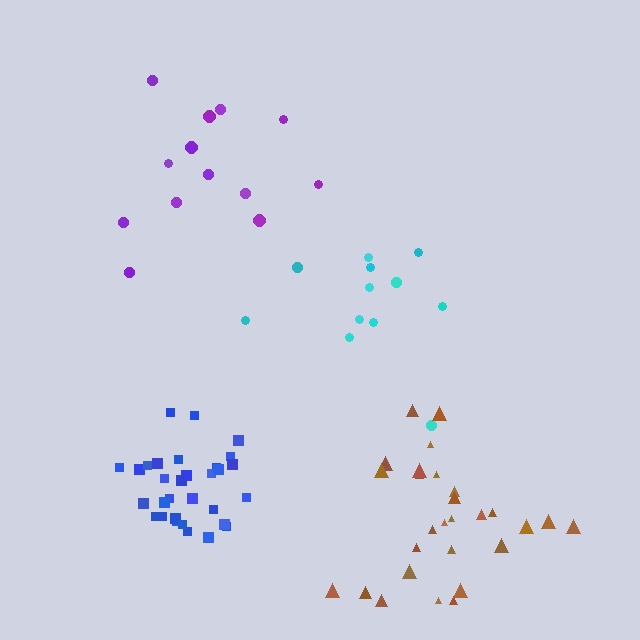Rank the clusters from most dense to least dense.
blue, brown, purple, cyan.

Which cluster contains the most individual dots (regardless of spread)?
Blue (31).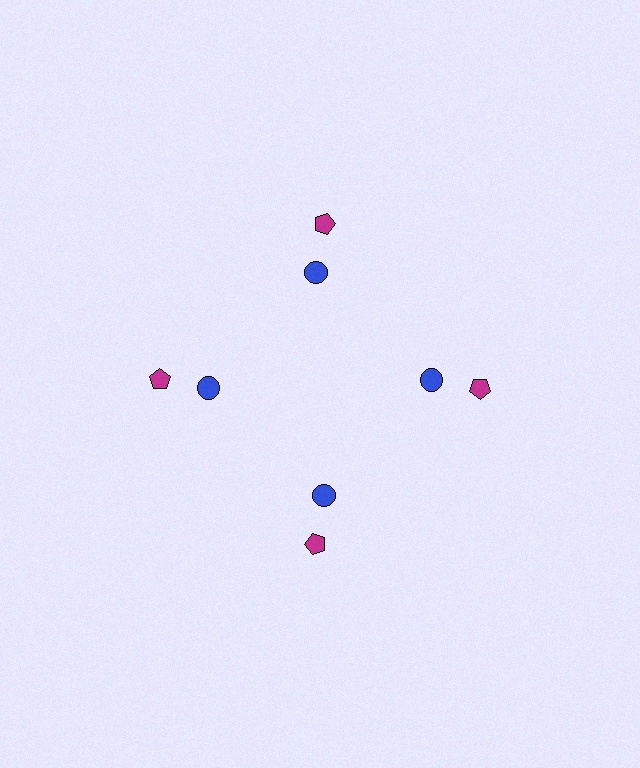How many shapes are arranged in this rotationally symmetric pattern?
There are 8 shapes, arranged in 4 groups of 2.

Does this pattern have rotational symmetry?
Yes, this pattern has 4-fold rotational symmetry. It looks the same after rotating 90 degrees around the center.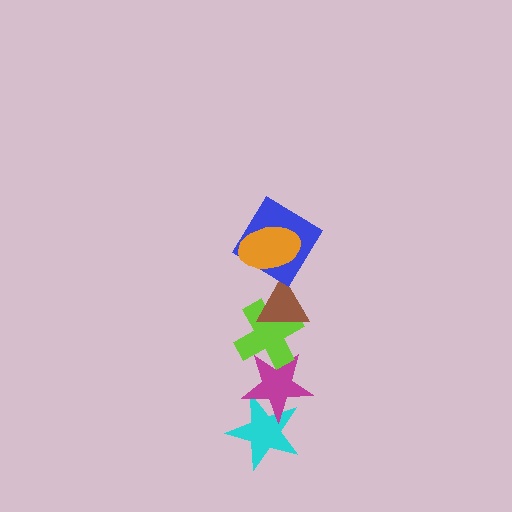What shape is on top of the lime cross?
The brown triangle is on top of the lime cross.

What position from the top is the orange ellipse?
The orange ellipse is 1st from the top.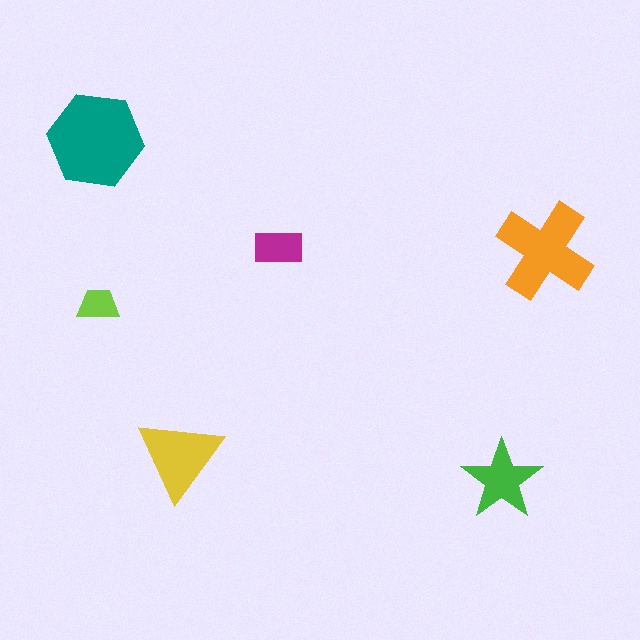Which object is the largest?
The teal hexagon.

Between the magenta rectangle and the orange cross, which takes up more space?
The orange cross.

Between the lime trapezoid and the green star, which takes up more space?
The green star.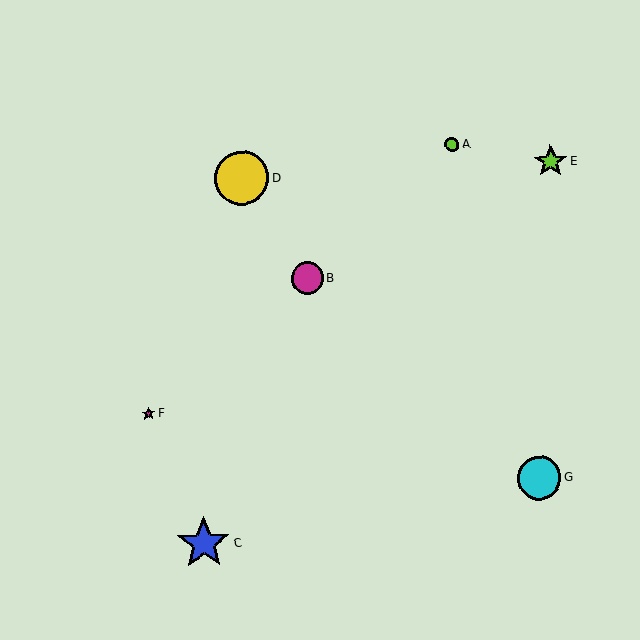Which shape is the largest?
The yellow circle (labeled D) is the largest.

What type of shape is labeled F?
Shape F is a magenta star.